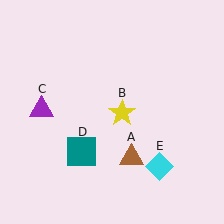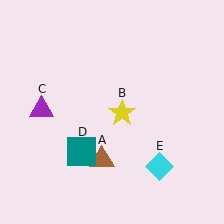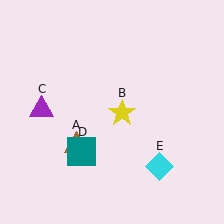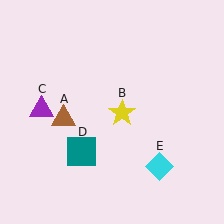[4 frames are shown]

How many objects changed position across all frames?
1 object changed position: brown triangle (object A).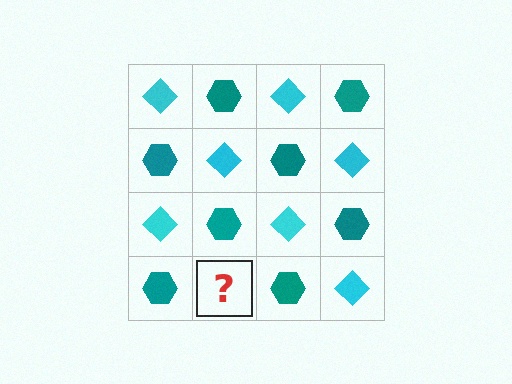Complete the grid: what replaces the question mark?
The question mark should be replaced with a cyan diamond.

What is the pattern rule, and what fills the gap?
The rule is that it alternates cyan diamond and teal hexagon in a checkerboard pattern. The gap should be filled with a cyan diamond.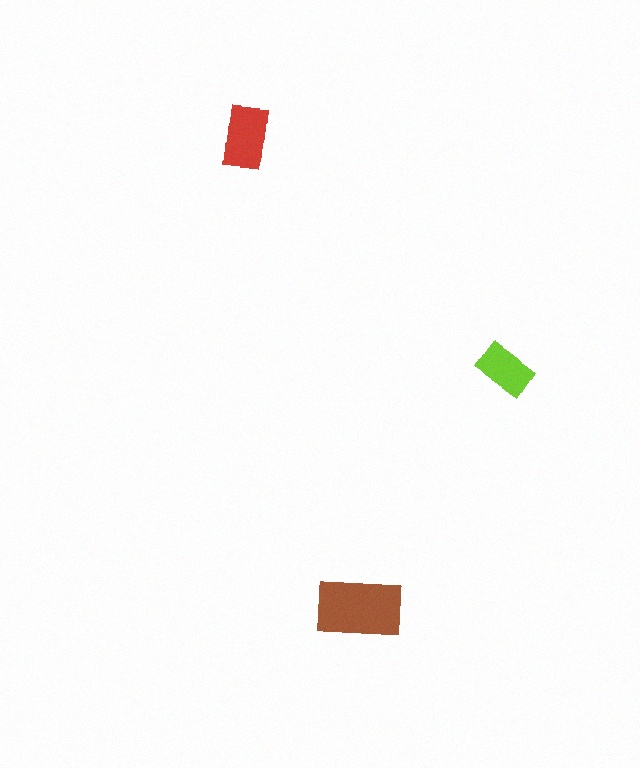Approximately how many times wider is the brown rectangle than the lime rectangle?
About 1.5 times wider.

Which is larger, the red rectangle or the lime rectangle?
The red one.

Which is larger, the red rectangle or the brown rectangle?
The brown one.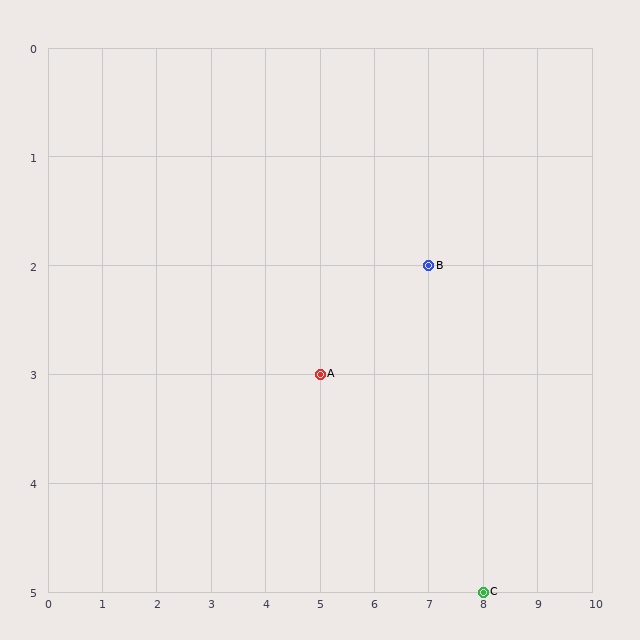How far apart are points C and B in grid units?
Points C and B are 1 column and 3 rows apart (about 3.2 grid units diagonally).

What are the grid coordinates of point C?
Point C is at grid coordinates (8, 5).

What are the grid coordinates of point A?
Point A is at grid coordinates (5, 3).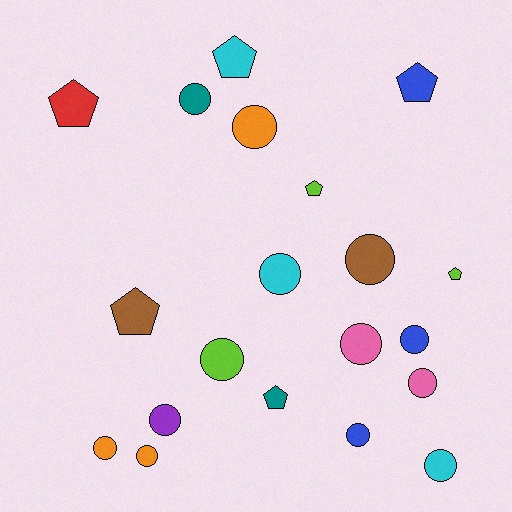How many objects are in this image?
There are 20 objects.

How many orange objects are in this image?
There are 3 orange objects.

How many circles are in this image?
There are 13 circles.